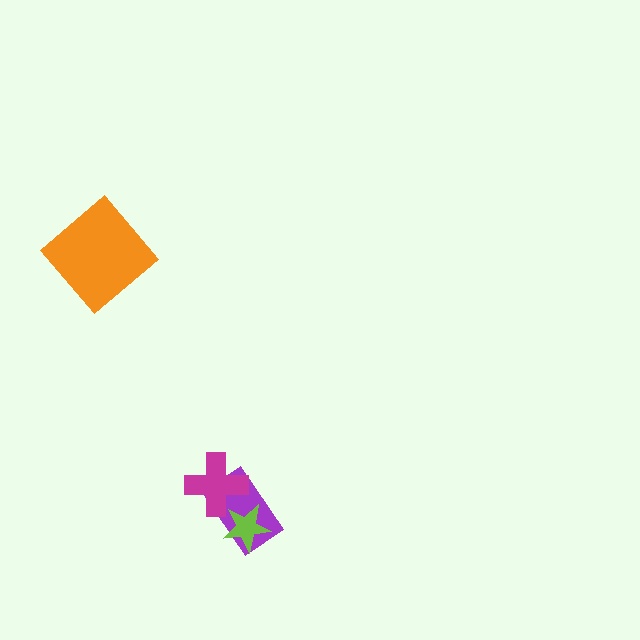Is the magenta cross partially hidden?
No, no other shape covers it.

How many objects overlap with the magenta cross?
1 object overlaps with the magenta cross.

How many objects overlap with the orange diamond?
0 objects overlap with the orange diamond.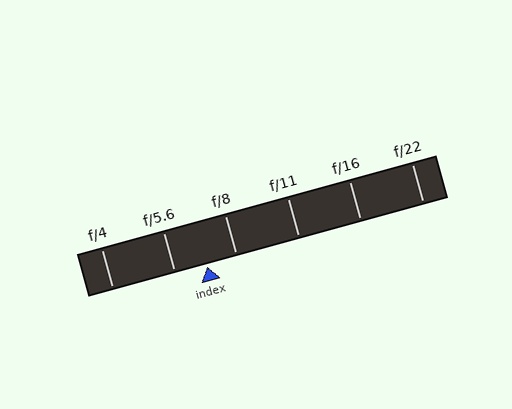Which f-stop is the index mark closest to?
The index mark is closest to f/8.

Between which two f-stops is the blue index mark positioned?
The index mark is between f/5.6 and f/8.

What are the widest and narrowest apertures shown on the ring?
The widest aperture shown is f/4 and the narrowest is f/22.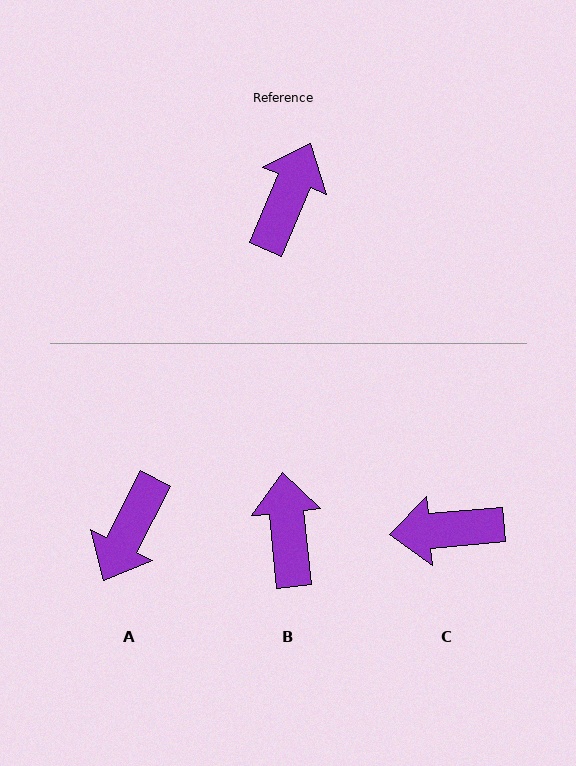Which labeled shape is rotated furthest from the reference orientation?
A, about 176 degrees away.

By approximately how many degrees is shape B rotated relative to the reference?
Approximately 29 degrees counter-clockwise.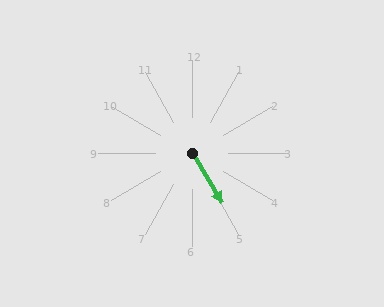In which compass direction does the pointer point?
Southeast.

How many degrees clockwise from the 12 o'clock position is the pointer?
Approximately 149 degrees.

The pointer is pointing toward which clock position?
Roughly 5 o'clock.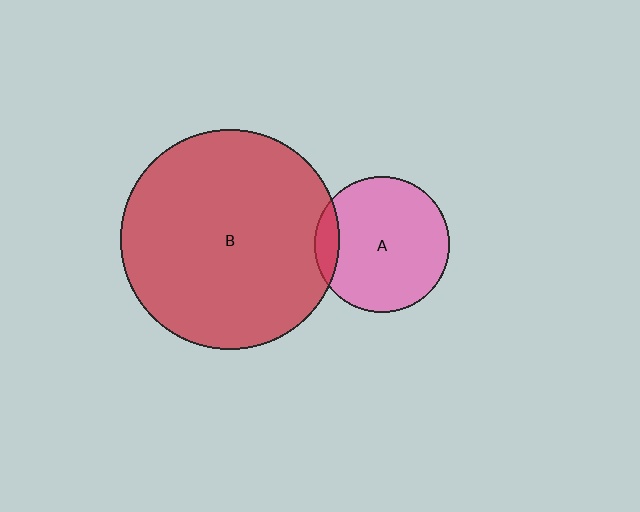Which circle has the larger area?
Circle B (red).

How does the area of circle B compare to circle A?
Approximately 2.6 times.